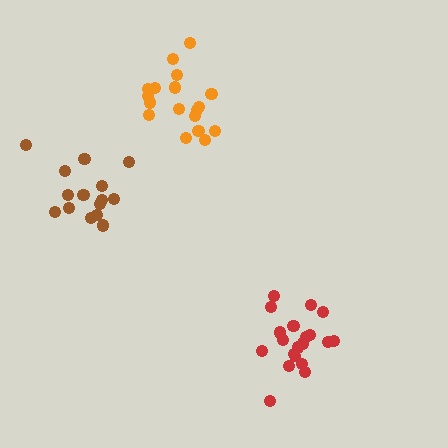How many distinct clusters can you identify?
There are 3 distinct clusters.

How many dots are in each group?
Group 1: 15 dots, Group 2: 18 dots, Group 3: 20 dots (53 total).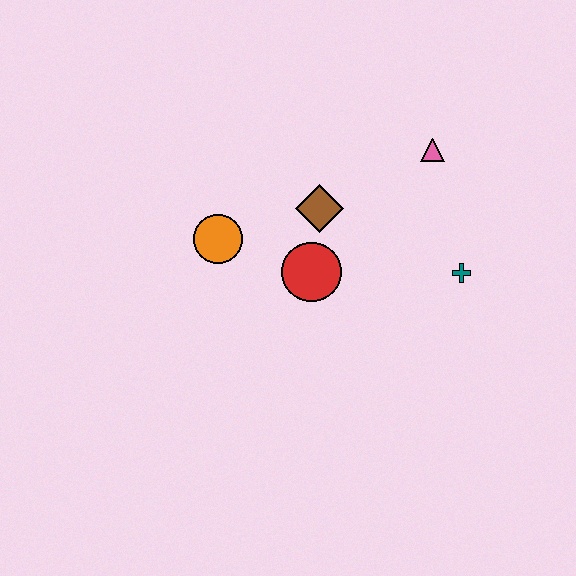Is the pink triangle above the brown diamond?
Yes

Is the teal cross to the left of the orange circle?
No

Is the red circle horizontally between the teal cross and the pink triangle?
No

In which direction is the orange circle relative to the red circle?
The orange circle is to the left of the red circle.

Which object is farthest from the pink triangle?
The orange circle is farthest from the pink triangle.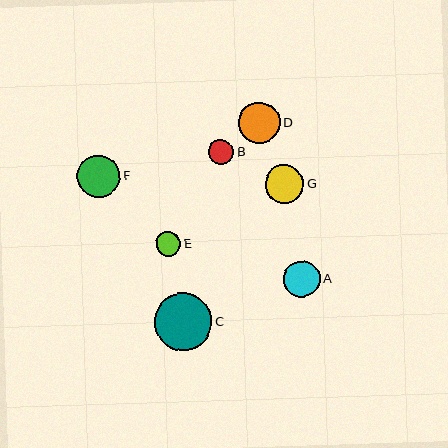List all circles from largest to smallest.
From largest to smallest: C, F, D, G, A, B, E.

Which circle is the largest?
Circle C is the largest with a size of approximately 58 pixels.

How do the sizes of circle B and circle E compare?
Circle B and circle E are approximately the same size.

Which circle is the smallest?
Circle E is the smallest with a size of approximately 24 pixels.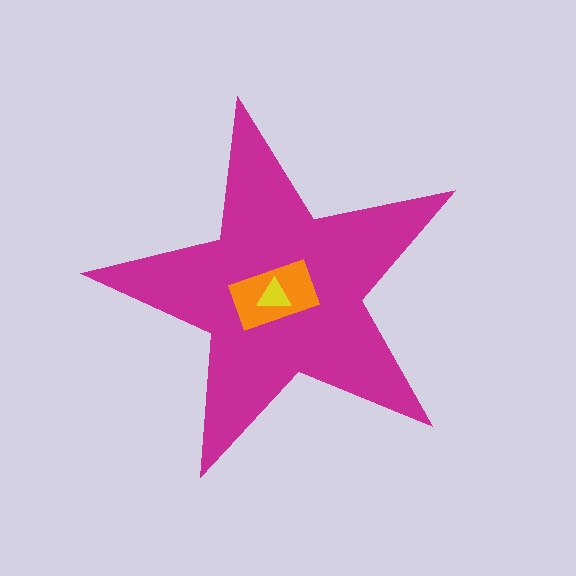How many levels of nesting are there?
3.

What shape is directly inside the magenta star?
The orange rectangle.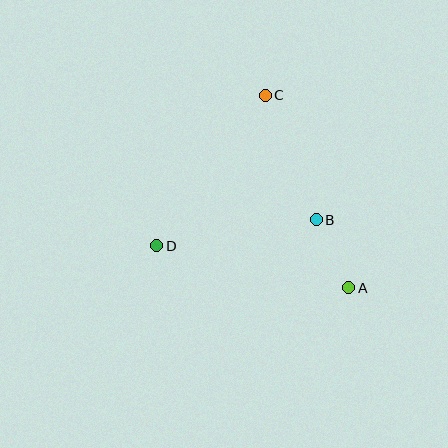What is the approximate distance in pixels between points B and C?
The distance between B and C is approximately 135 pixels.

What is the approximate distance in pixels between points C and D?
The distance between C and D is approximately 186 pixels.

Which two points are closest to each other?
Points A and B are closest to each other.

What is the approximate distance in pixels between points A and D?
The distance between A and D is approximately 197 pixels.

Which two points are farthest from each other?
Points A and C are farthest from each other.